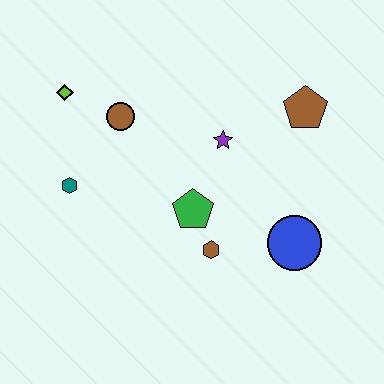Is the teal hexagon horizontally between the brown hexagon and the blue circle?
No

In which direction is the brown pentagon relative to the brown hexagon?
The brown pentagon is above the brown hexagon.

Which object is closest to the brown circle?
The lime diamond is closest to the brown circle.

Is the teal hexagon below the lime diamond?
Yes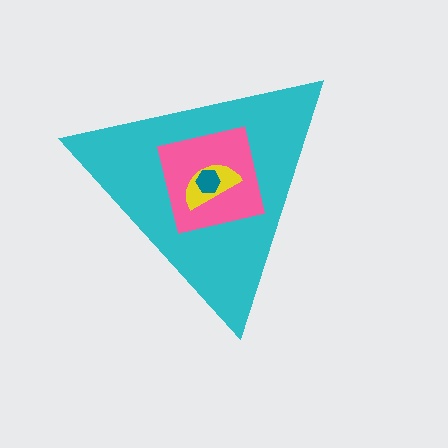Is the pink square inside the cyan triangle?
Yes.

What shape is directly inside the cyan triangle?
The pink square.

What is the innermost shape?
The teal hexagon.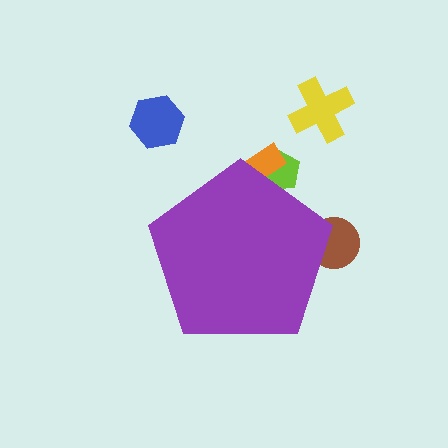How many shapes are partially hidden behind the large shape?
3 shapes are partially hidden.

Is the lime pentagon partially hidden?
Yes, the lime pentagon is partially hidden behind the purple pentagon.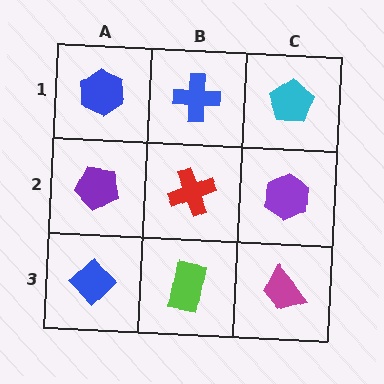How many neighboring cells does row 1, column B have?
3.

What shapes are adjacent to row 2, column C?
A cyan pentagon (row 1, column C), a magenta trapezoid (row 3, column C), a red cross (row 2, column B).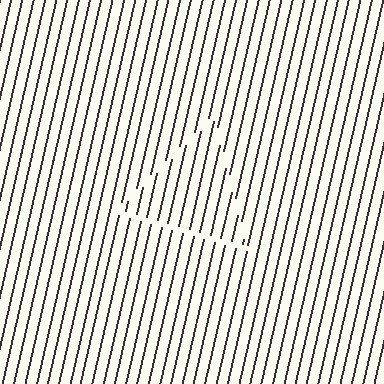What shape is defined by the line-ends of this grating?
An illusory triangle. The interior of the shape contains the same grating, shifted by half a period — the contour is defined by the phase discontinuity where line-ends from the inner and outer gratings abut.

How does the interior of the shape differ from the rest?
The interior of the shape contains the same grating, shifted by half a period — the contour is defined by the phase discontinuity where line-ends from the inner and outer gratings abut.